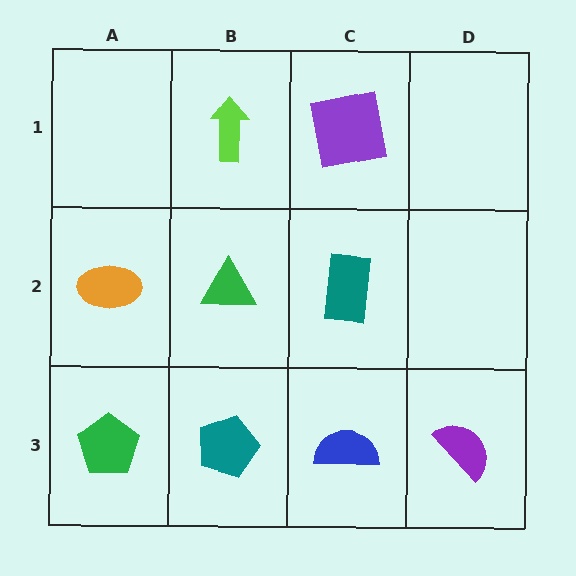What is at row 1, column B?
A lime arrow.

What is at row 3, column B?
A teal pentagon.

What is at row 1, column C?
A purple square.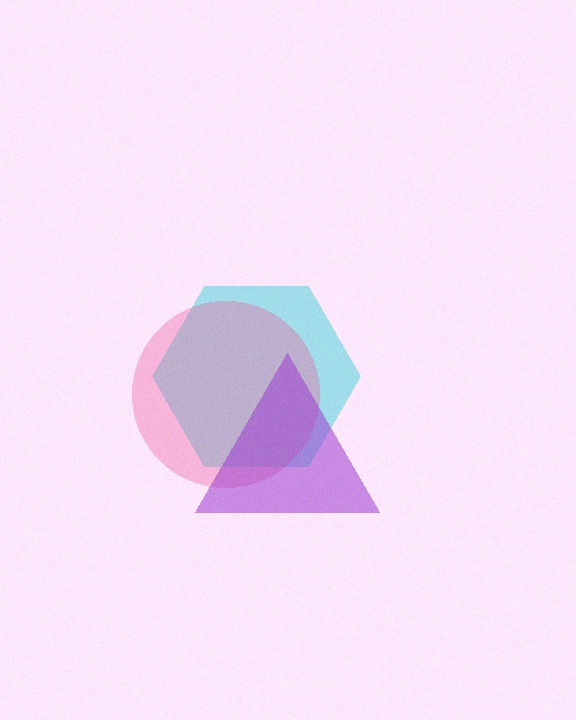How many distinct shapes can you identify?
There are 3 distinct shapes: a cyan hexagon, a pink circle, a purple triangle.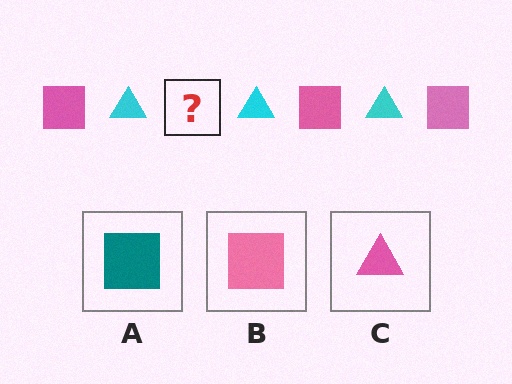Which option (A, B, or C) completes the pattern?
B.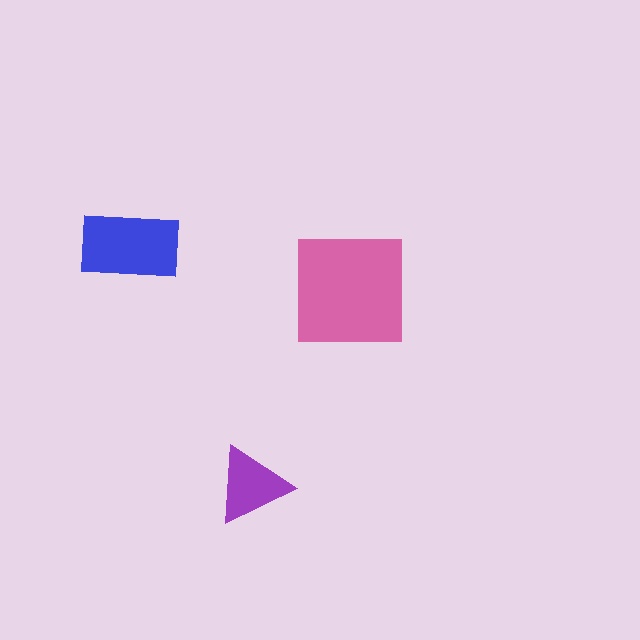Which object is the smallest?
The purple triangle.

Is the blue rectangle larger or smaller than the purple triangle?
Larger.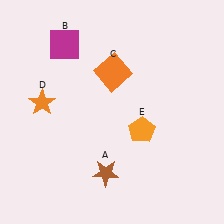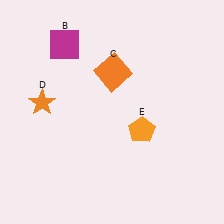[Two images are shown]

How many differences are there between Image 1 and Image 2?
There is 1 difference between the two images.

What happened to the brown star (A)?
The brown star (A) was removed in Image 2. It was in the bottom-left area of Image 1.